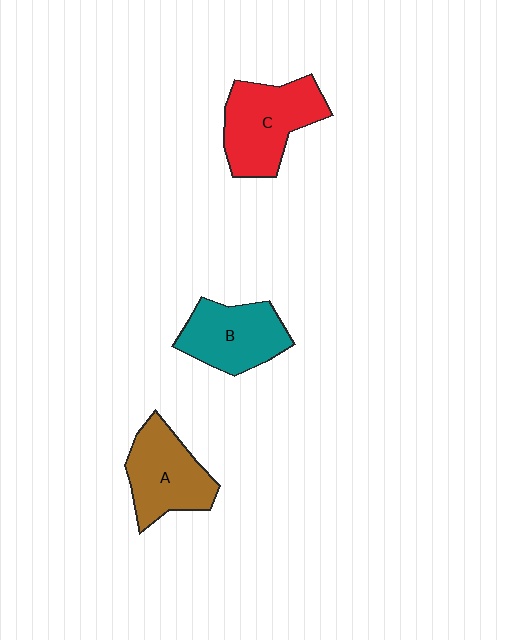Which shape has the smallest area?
Shape B (teal).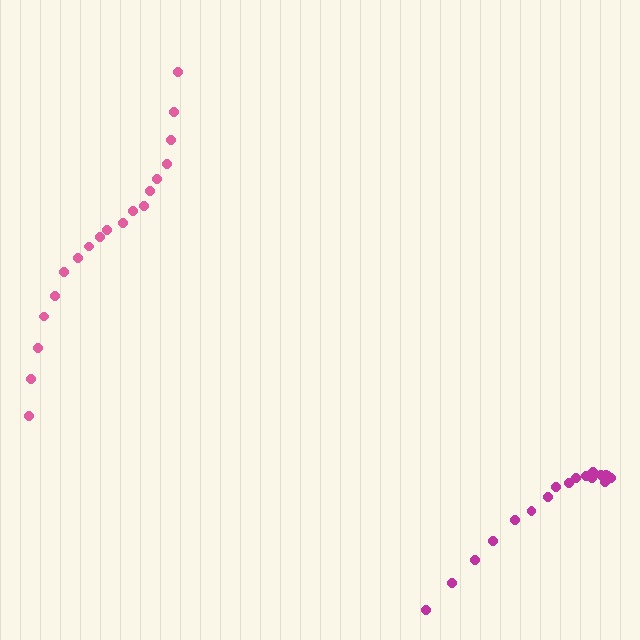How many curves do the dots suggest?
There are 2 distinct paths.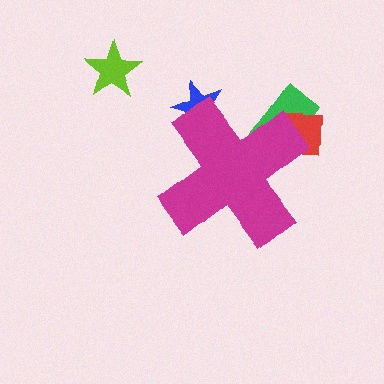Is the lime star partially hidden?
No, the lime star is fully visible.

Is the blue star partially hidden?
Yes, the blue star is partially hidden behind the magenta cross.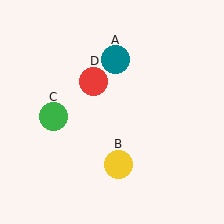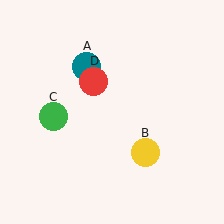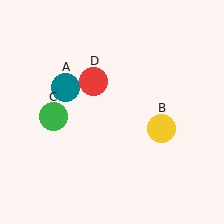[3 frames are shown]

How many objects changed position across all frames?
2 objects changed position: teal circle (object A), yellow circle (object B).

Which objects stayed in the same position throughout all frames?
Green circle (object C) and red circle (object D) remained stationary.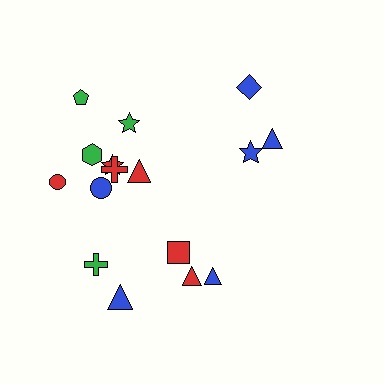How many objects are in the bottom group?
There are 5 objects.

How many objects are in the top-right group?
There are 3 objects.